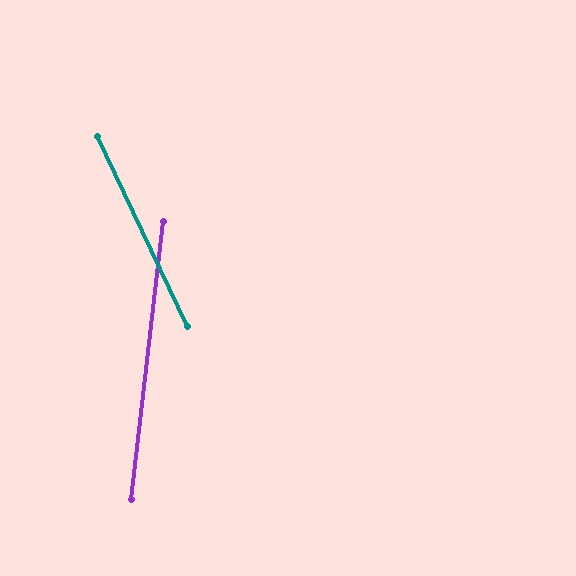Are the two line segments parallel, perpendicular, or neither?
Neither parallel nor perpendicular — they differ by about 32°.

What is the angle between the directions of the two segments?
Approximately 32 degrees.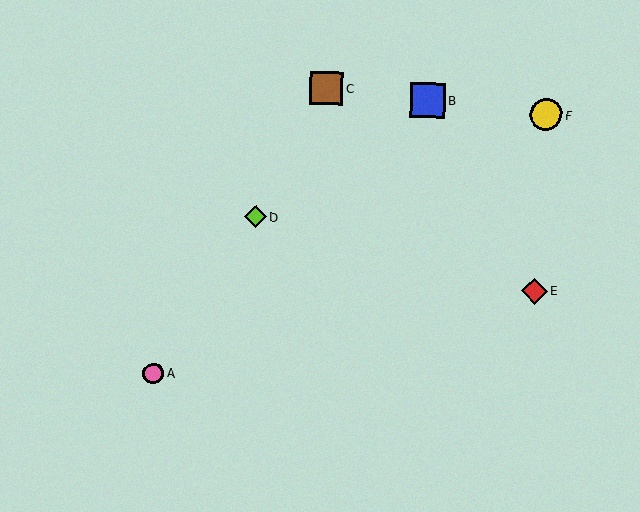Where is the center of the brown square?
The center of the brown square is at (326, 88).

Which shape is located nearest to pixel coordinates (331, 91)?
The brown square (labeled C) at (326, 88) is nearest to that location.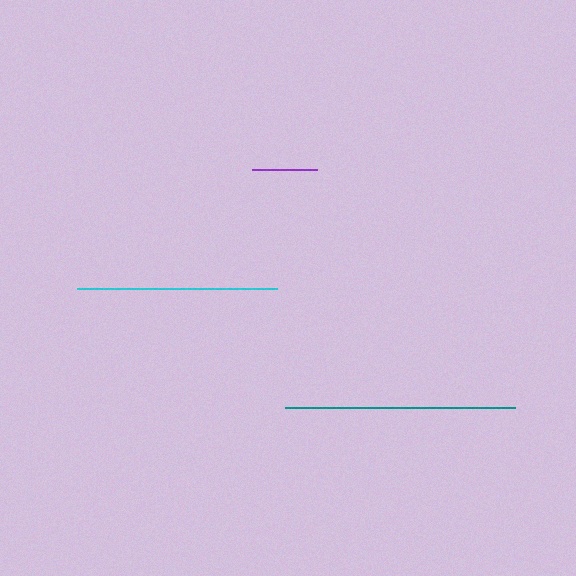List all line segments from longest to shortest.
From longest to shortest: teal, cyan, purple.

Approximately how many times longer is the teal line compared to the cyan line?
The teal line is approximately 1.1 times the length of the cyan line.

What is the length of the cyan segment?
The cyan segment is approximately 201 pixels long.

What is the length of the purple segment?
The purple segment is approximately 65 pixels long.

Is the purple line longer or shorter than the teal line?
The teal line is longer than the purple line.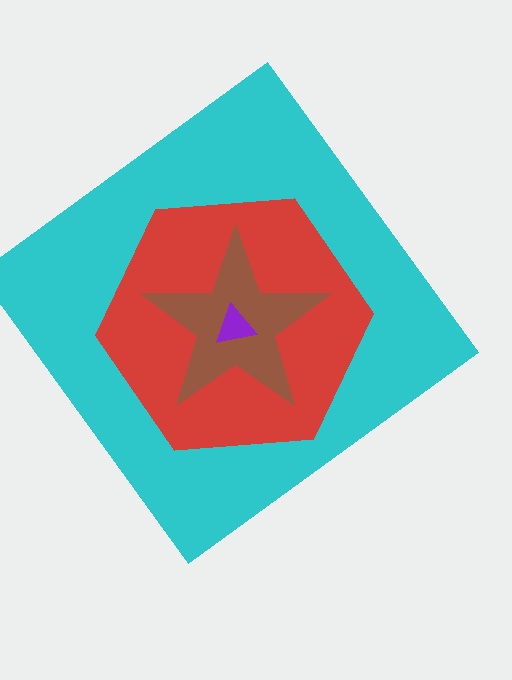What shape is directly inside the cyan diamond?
The red hexagon.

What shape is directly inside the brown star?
The purple triangle.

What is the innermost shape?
The purple triangle.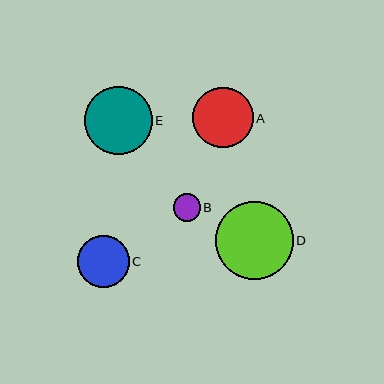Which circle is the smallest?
Circle B is the smallest with a size of approximately 27 pixels.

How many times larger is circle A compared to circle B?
Circle A is approximately 2.2 times the size of circle B.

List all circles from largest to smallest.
From largest to smallest: D, E, A, C, B.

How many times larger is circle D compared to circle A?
Circle D is approximately 1.3 times the size of circle A.